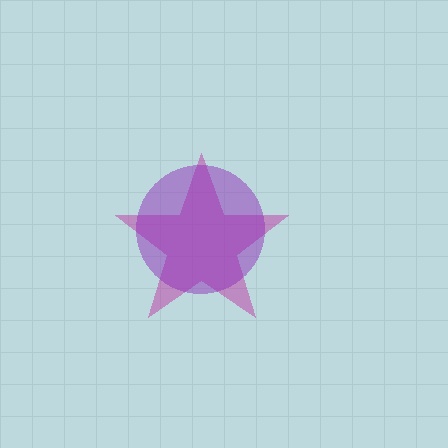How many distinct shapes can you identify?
There are 2 distinct shapes: a magenta star, a purple circle.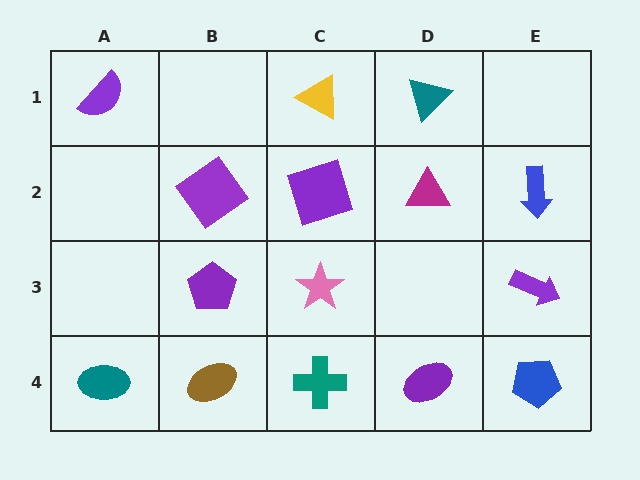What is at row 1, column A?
A purple semicircle.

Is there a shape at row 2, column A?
No, that cell is empty.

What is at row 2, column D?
A magenta triangle.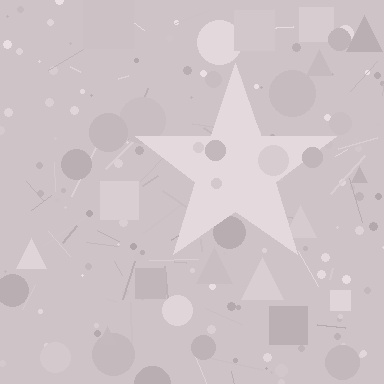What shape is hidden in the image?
A star is hidden in the image.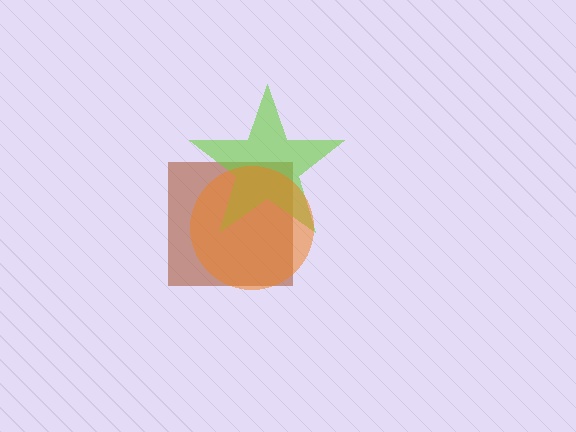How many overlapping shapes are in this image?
There are 3 overlapping shapes in the image.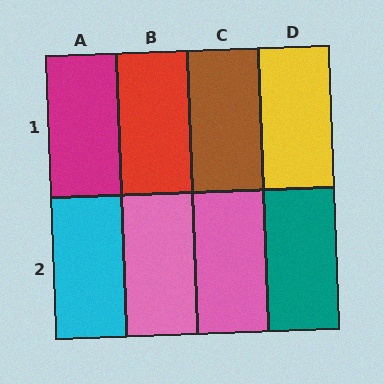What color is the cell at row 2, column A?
Cyan.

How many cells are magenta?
1 cell is magenta.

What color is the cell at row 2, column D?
Teal.